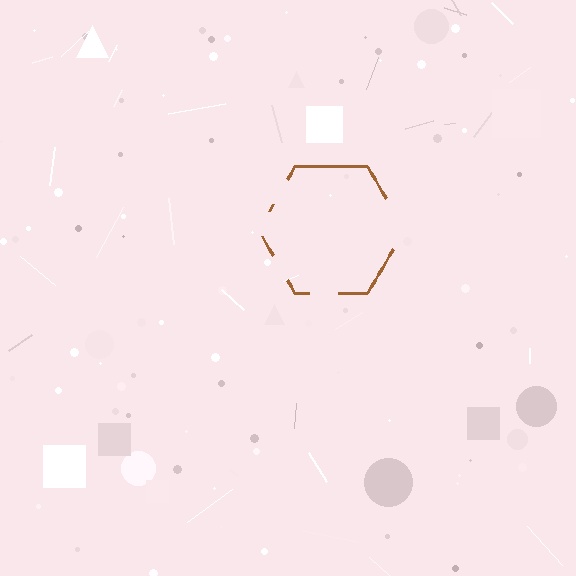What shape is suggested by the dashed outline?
The dashed outline suggests a hexagon.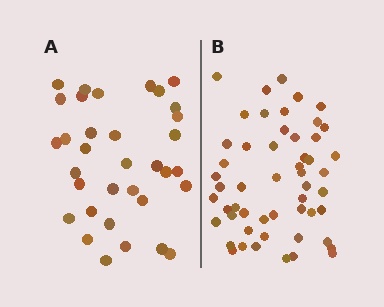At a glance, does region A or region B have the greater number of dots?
Region B (the right region) has more dots.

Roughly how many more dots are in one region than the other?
Region B has approximately 20 more dots than region A.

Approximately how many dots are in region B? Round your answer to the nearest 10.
About 50 dots. (The exact count is 53, which rounds to 50.)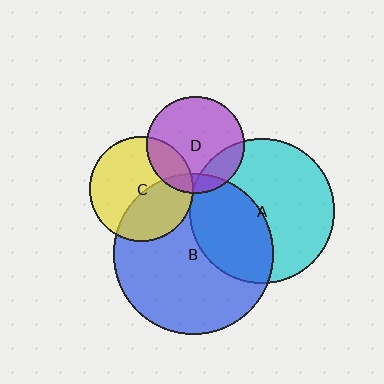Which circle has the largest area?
Circle B (blue).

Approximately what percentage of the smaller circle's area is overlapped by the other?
Approximately 10%.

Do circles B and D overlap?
Yes.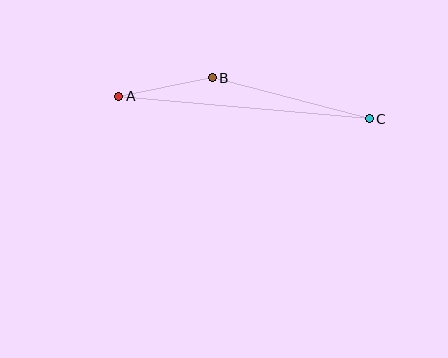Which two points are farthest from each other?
Points A and C are farthest from each other.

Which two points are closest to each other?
Points A and B are closest to each other.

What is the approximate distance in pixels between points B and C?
The distance between B and C is approximately 163 pixels.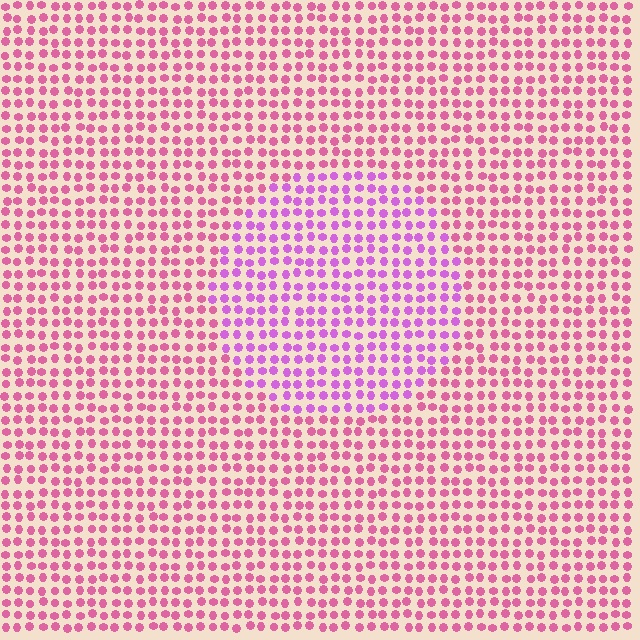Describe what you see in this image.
The image is filled with small pink elements in a uniform arrangement. A circle-shaped region is visible where the elements are tinted to a slightly different hue, forming a subtle color boundary.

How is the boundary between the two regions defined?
The boundary is defined purely by a slight shift in hue (about 35 degrees). Spacing, size, and orientation are identical on both sides.